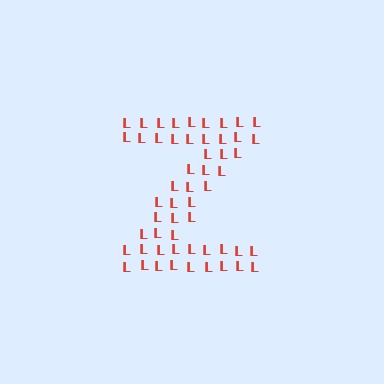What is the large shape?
The large shape is the letter Z.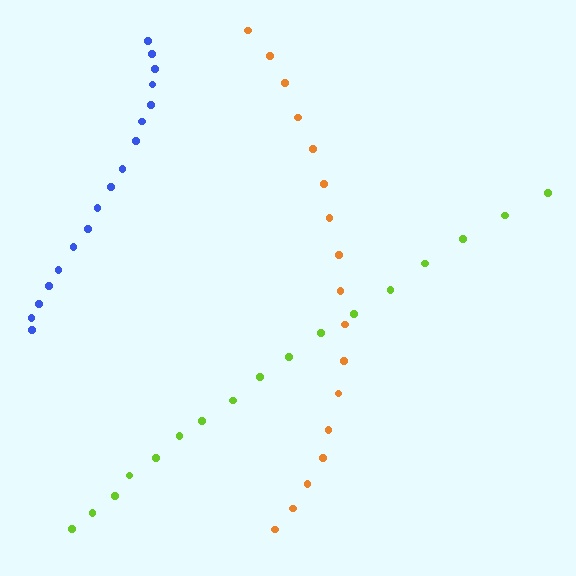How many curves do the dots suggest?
There are 3 distinct paths.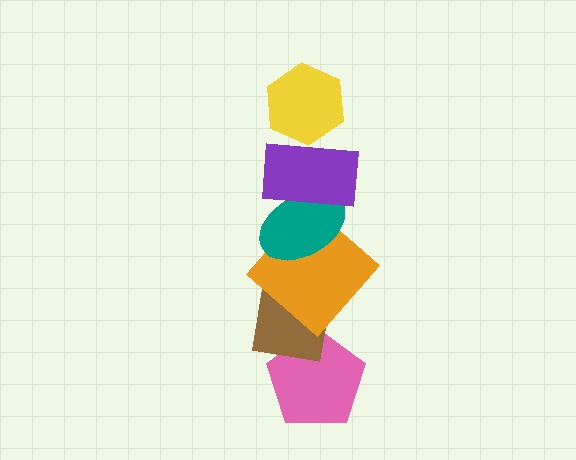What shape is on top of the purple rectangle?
The yellow hexagon is on top of the purple rectangle.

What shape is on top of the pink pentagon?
The brown square is on top of the pink pentagon.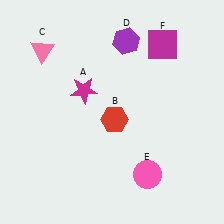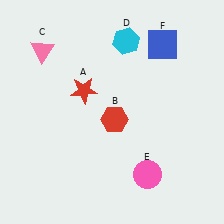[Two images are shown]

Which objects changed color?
A changed from magenta to red. D changed from purple to cyan. F changed from magenta to blue.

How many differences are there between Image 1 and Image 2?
There are 3 differences between the two images.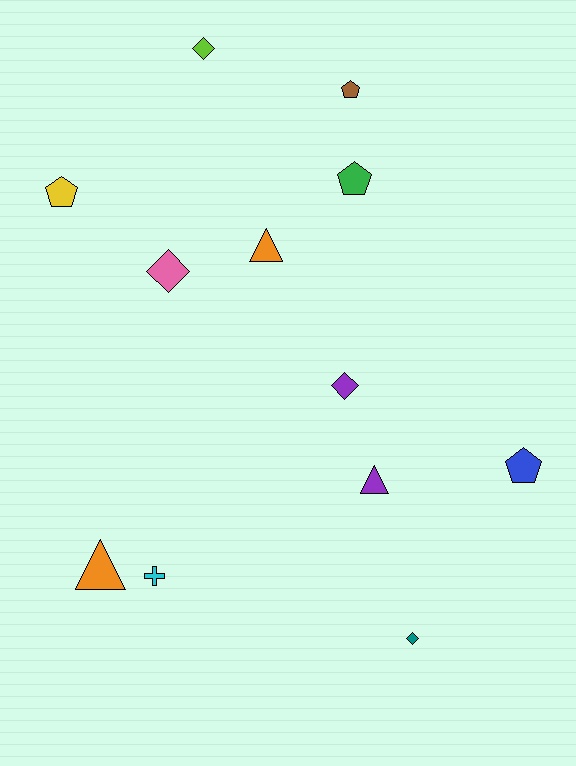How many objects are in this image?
There are 12 objects.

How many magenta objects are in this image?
There are no magenta objects.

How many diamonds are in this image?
There are 4 diamonds.